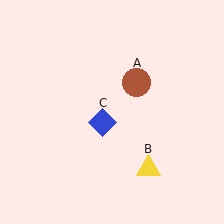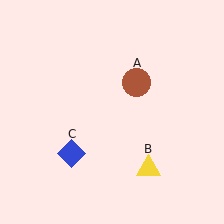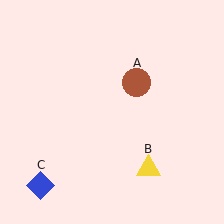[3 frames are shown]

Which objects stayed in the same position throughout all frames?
Brown circle (object A) and yellow triangle (object B) remained stationary.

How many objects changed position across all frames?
1 object changed position: blue diamond (object C).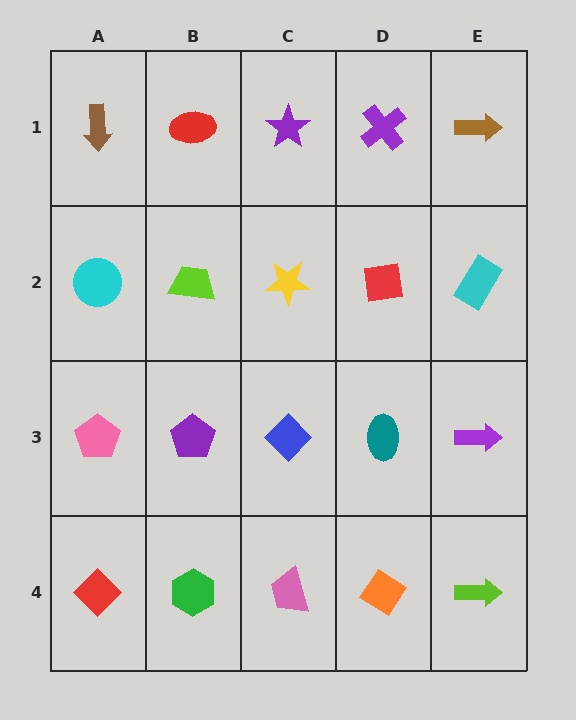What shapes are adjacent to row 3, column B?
A lime trapezoid (row 2, column B), a green hexagon (row 4, column B), a pink pentagon (row 3, column A), a blue diamond (row 3, column C).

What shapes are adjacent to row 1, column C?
A yellow star (row 2, column C), a red ellipse (row 1, column B), a purple cross (row 1, column D).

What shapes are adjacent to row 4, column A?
A pink pentagon (row 3, column A), a green hexagon (row 4, column B).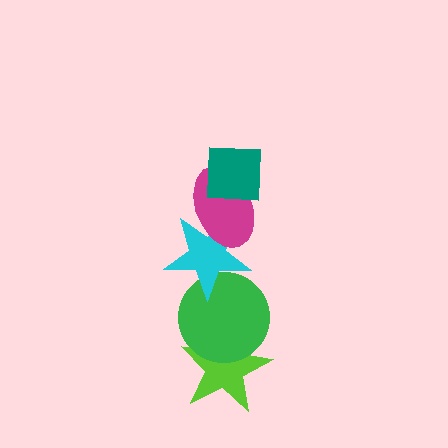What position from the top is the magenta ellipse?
The magenta ellipse is 2nd from the top.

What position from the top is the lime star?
The lime star is 5th from the top.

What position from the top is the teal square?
The teal square is 1st from the top.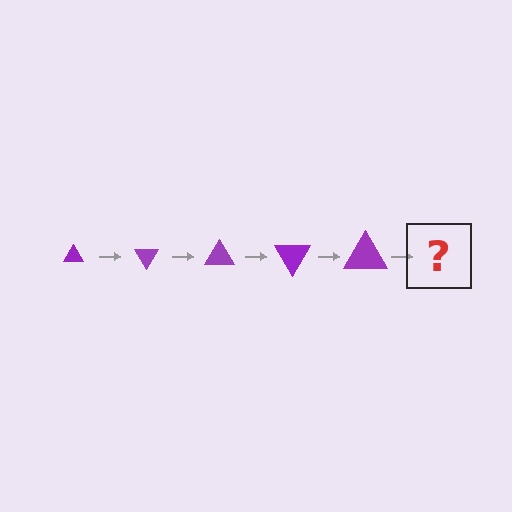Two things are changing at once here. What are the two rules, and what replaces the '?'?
The two rules are that the triangle grows larger each step and it rotates 60 degrees each step. The '?' should be a triangle, larger than the previous one and rotated 300 degrees from the start.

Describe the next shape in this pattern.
It should be a triangle, larger than the previous one and rotated 300 degrees from the start.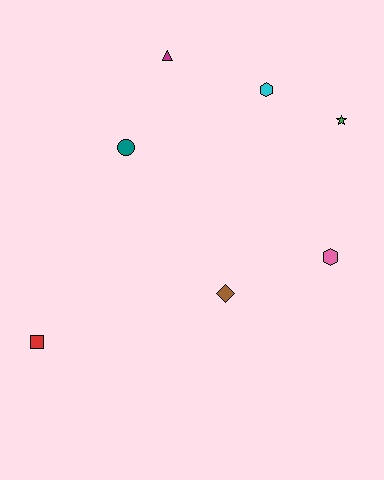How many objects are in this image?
There are 7 objects.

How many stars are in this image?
There is 1 star.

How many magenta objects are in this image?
There is 1 magenta object.